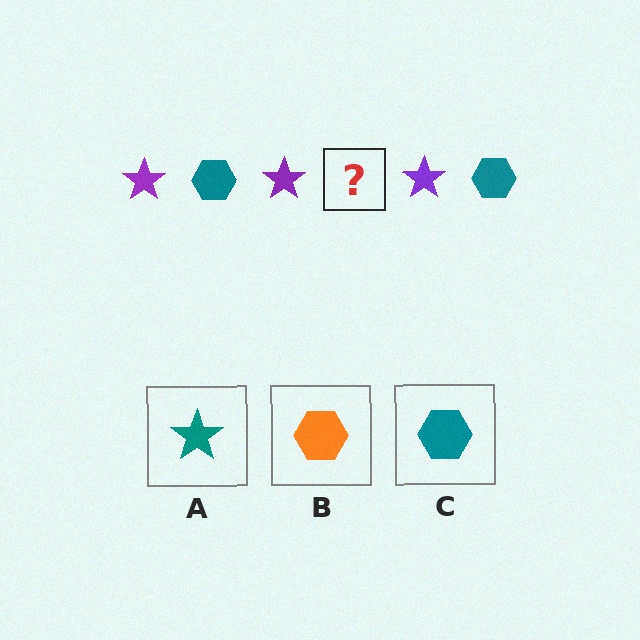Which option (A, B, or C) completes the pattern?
C.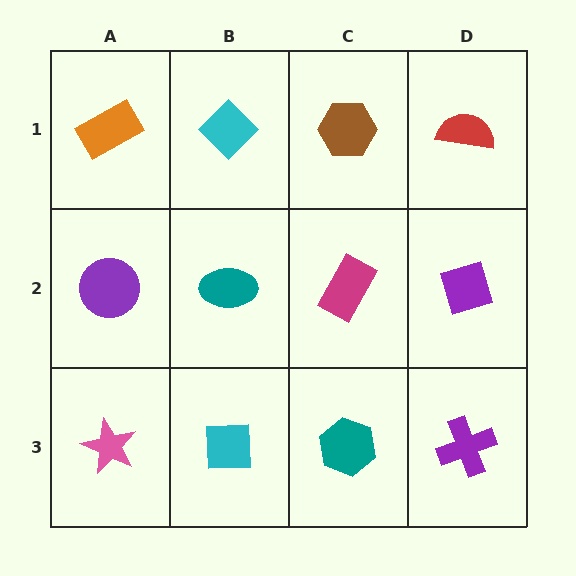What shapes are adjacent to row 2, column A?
An orange rectangle (row 1, column A), a pink star (row 3, column A), a teal ellipse (row 2, column B).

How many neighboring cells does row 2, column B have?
4.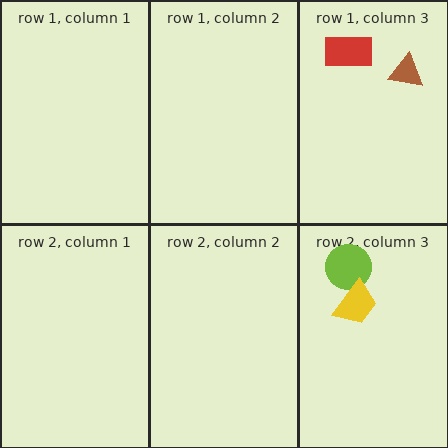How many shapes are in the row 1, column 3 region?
2.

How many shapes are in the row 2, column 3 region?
2.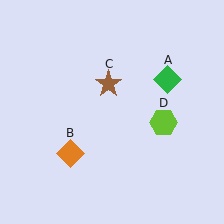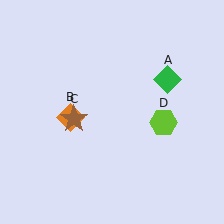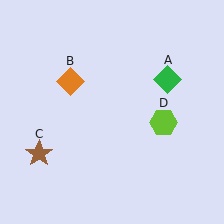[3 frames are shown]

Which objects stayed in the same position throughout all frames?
Green diamond (object A) and lime hexagon (object D) remained stationary.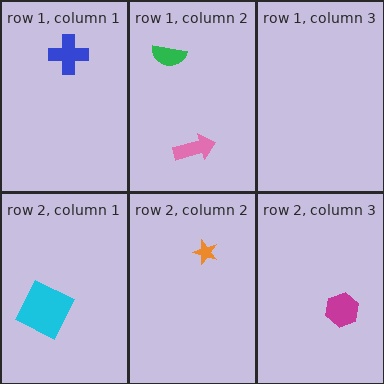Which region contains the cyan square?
The row 2, column 1 region.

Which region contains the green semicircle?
The row 1, column 2 region.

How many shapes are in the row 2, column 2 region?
1.